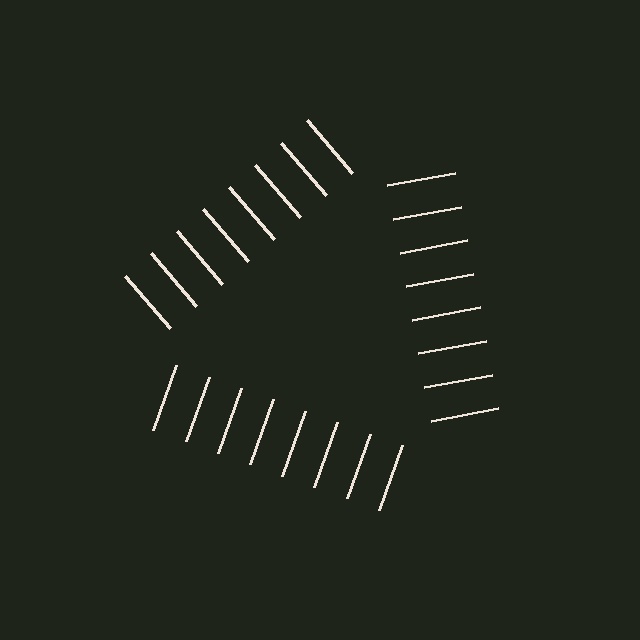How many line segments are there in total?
24 — 8 along each of the 3 edges.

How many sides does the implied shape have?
3 sides — the line-ends trace a triangle.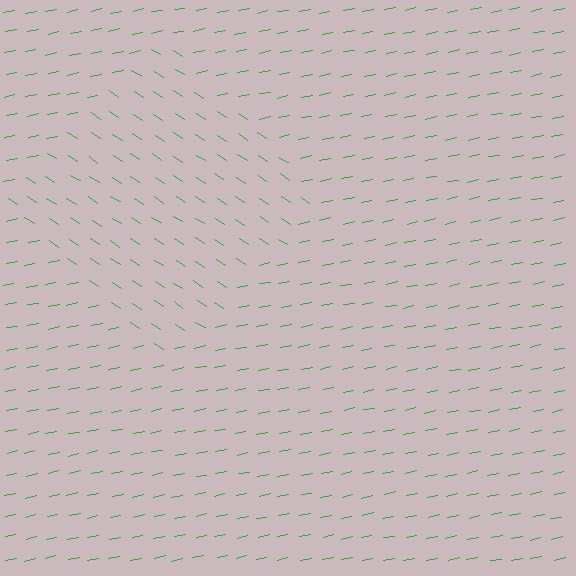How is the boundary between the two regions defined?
The boundary is defined purely by a change in line orientation (approximately 45 degrees difference). All lines are the same color and thickness.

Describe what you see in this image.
The image is filled with small green line segments. A diamond region in the image has lines oriented differently from the surrounding lines, creating a visible texture boundary.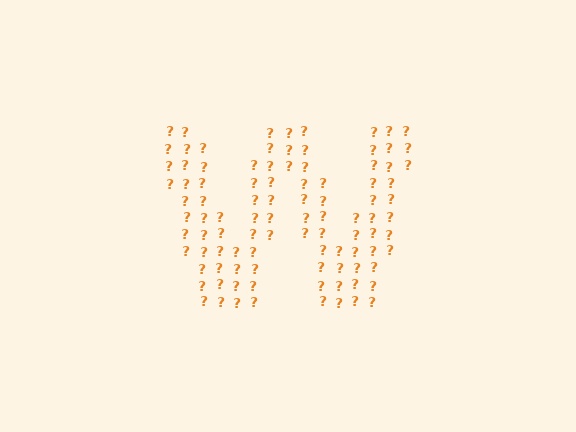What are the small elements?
The small elements are question marks.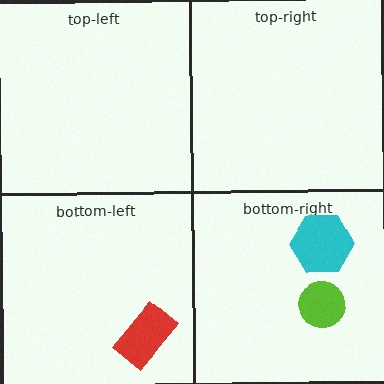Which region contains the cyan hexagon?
The bottom-right region.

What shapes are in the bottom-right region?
The cyan hexagon, the lime circle.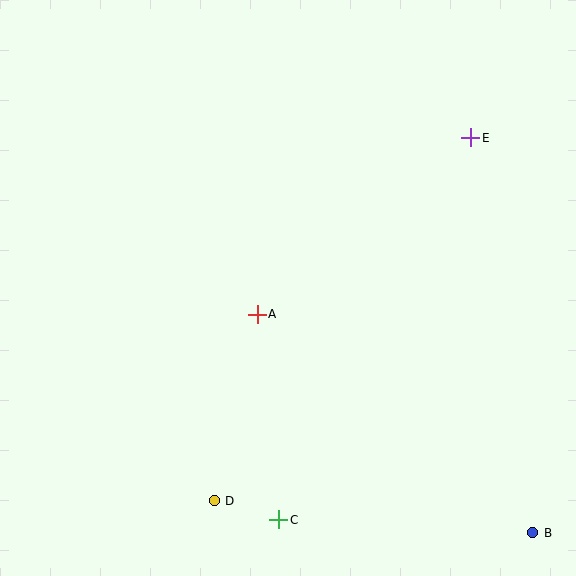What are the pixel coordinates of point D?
Point D is at (214, 501).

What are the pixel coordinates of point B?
Point B is at (533, 533).